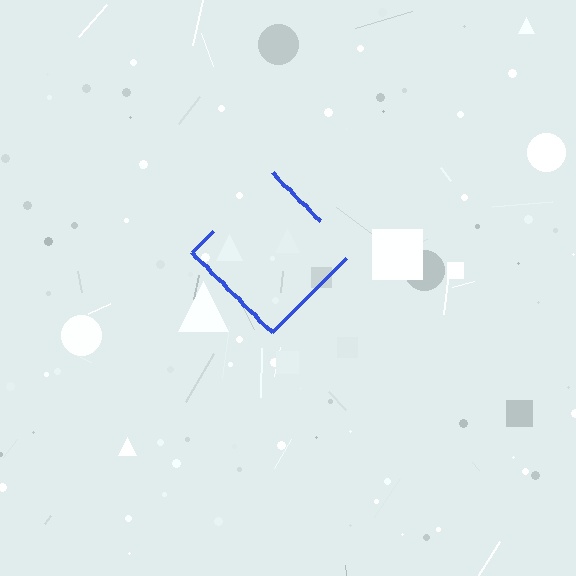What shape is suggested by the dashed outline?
The dashed outline suggests a diamond.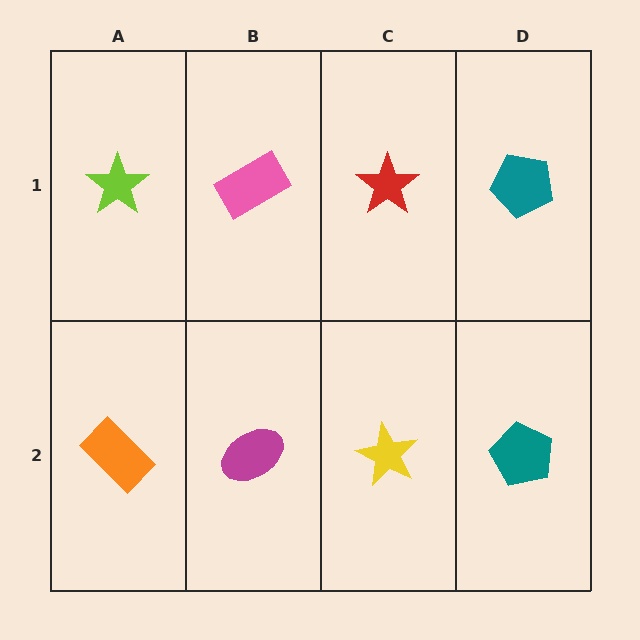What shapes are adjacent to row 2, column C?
A red star (row 1, column C), a magenta ellipse (row 2, column B), a teal pentagon (row 2, column D).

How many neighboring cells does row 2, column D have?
2.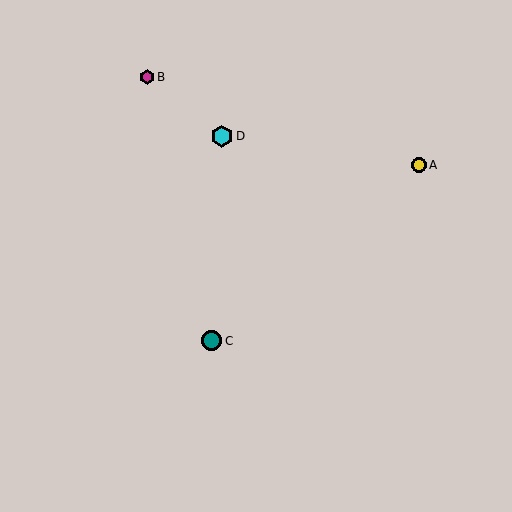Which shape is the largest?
The cyan hexagon (labeled D) is the largest.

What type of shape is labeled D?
Shape D is a cyan hexagon.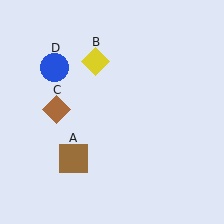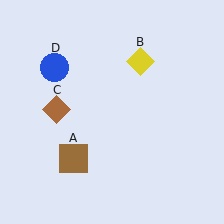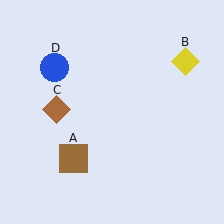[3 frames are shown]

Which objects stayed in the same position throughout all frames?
Brown square (object A) and brown diamond (object C) and blue circle (object D) remained stationary.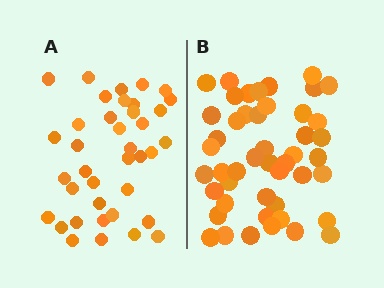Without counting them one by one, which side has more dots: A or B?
Region B (the right region) has more dots.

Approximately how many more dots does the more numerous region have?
Region B has roughly 8 or so more dots than region A.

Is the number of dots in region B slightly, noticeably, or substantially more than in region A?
Region B has only slightly more — the two regions are fairly close. The ratio is roughly 1.2 to 1.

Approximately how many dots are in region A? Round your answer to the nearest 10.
About 40 dots. (The exact count is 38, which rounds to 40.)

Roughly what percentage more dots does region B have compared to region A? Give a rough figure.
About 25% more.